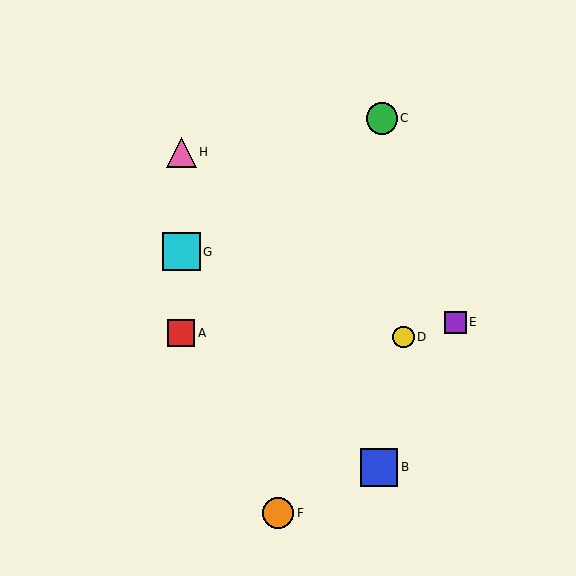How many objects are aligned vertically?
3 objects (A, G, H) are aligned vertically.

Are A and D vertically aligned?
No, A is at x≈181 and D is at x≈403.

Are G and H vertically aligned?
Yes, both are at x≈181.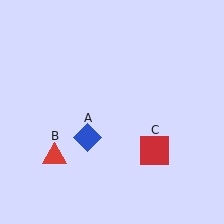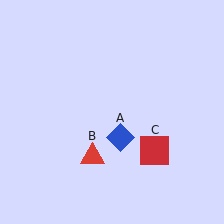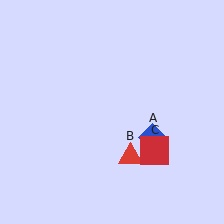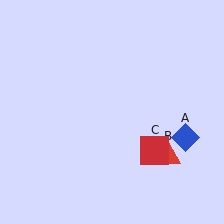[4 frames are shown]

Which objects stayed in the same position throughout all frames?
Red square (object C) remained stationary.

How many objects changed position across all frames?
2 objects changed position: blue diamond (object A), red triangle (object B).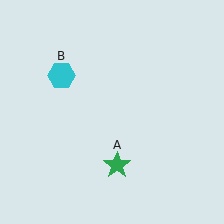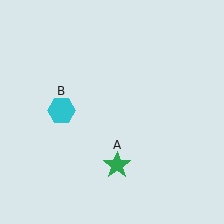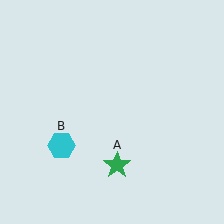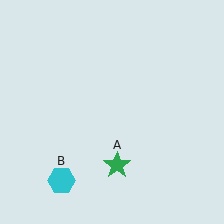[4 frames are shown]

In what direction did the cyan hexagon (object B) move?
The cyan hexagon (object B) moved down.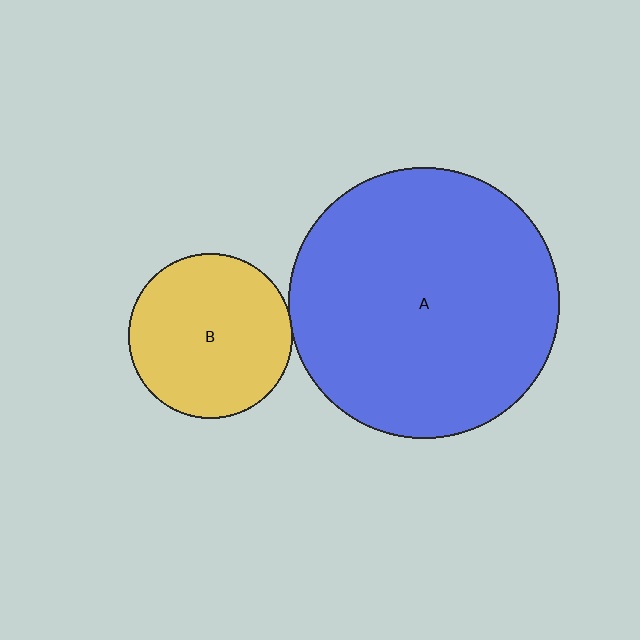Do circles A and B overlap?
Yes.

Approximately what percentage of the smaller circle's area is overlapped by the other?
Approximately 5%.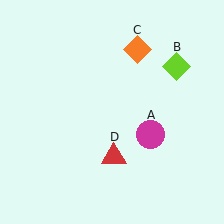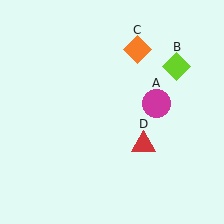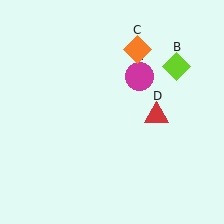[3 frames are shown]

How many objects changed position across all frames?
2 objects changed position: magenta circle (object A), red triangle (object D).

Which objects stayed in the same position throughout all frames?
Lime diamond (object B) and orange diamond (object C) remained stationary.